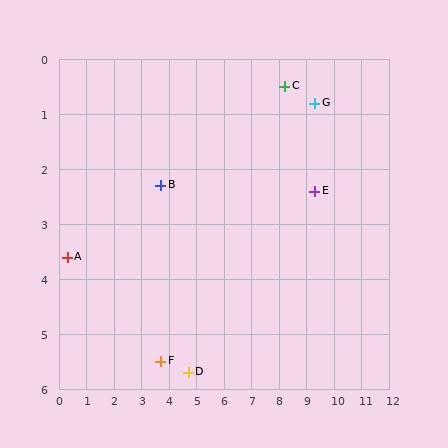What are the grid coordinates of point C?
Point C is at approximately (8.2, 0.5).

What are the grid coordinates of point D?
Point D is at approximately (4.7, 5.7).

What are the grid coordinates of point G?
Point G is at approximately (9.3, 0.8).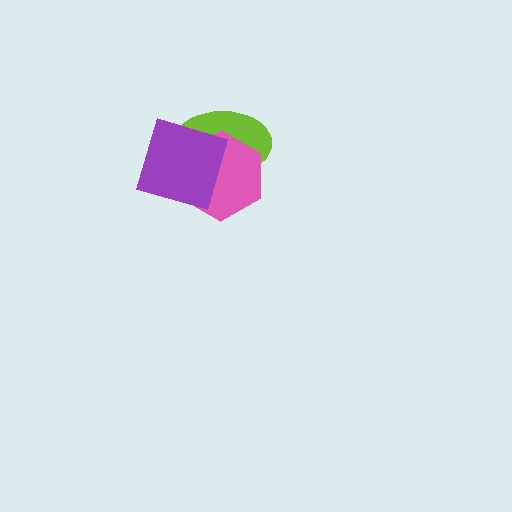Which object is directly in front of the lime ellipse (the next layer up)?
The pink hexagon is directly in front of the lime ellipse.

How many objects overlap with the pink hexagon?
2 objects overlap with the pink hexagon.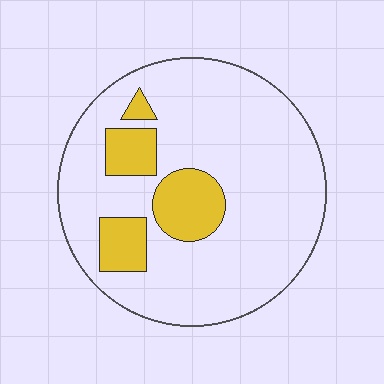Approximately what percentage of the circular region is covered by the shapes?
Approximately 20%.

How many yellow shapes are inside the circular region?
4.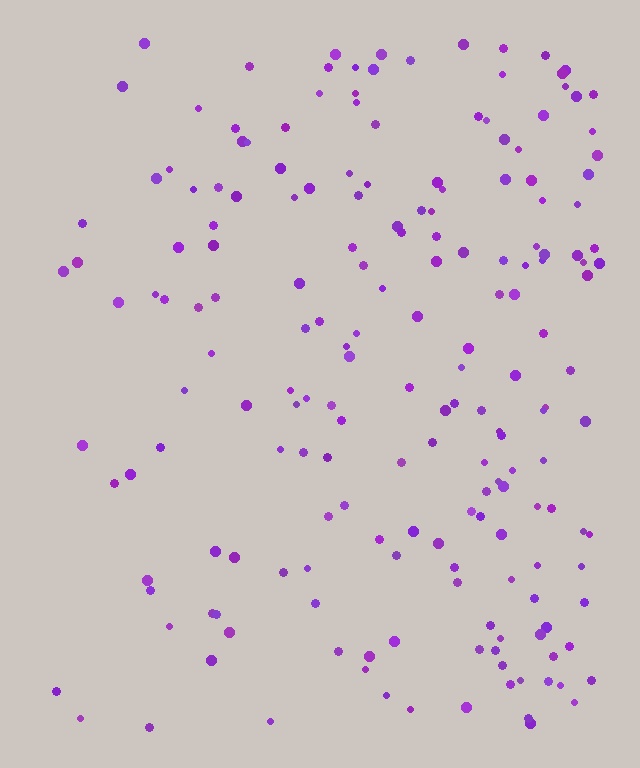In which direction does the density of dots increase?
From left to right, with the right side densest.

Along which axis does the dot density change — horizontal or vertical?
Horizontal.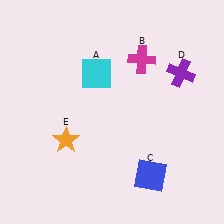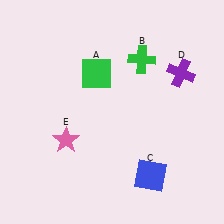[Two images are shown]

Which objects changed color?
A changed from cyan to green. B changed from magenta to green. E changed from orange to pink.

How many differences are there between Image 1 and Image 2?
There are 3 differences between the two images.